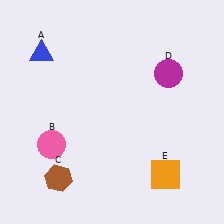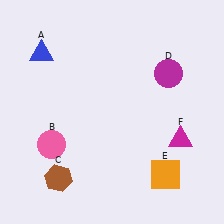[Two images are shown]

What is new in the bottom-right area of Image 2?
A magenta triangle (F) was added in the bottom-right area of Image 2.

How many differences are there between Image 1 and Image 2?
There is 1 difference between the two images.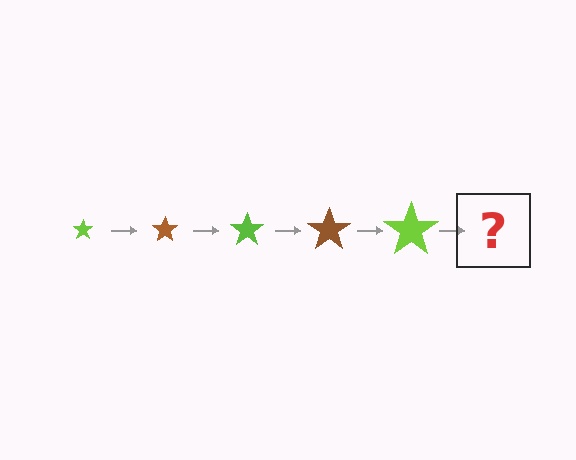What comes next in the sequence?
The next element should be a brown star, larger than the previous one.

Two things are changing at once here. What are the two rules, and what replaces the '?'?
The two rules are that the star grows larger each step and the color cycles through lime and brown. The '?' should be a brown star, larger than the previous one.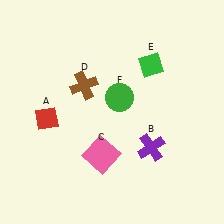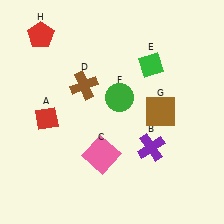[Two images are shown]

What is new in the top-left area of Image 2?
A red pentagon (H) was added in the top-left area of Image 2.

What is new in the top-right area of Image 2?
A brown square (G) was added in the top-right area of Image 2.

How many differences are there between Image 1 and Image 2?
There are 2 differences between the two images.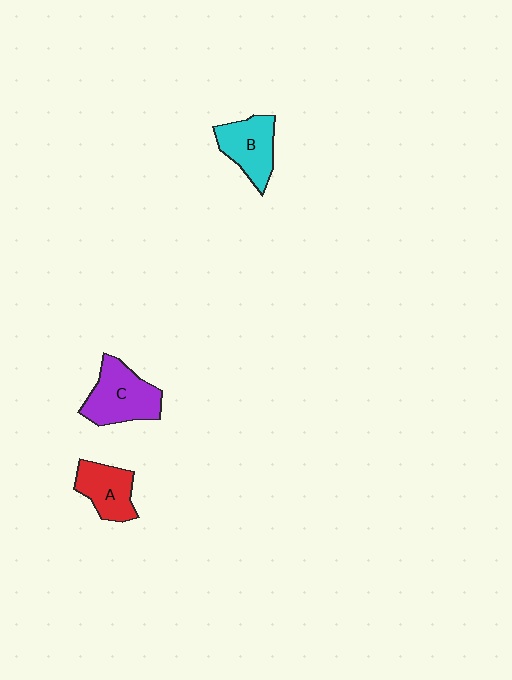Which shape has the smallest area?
Shape A (red).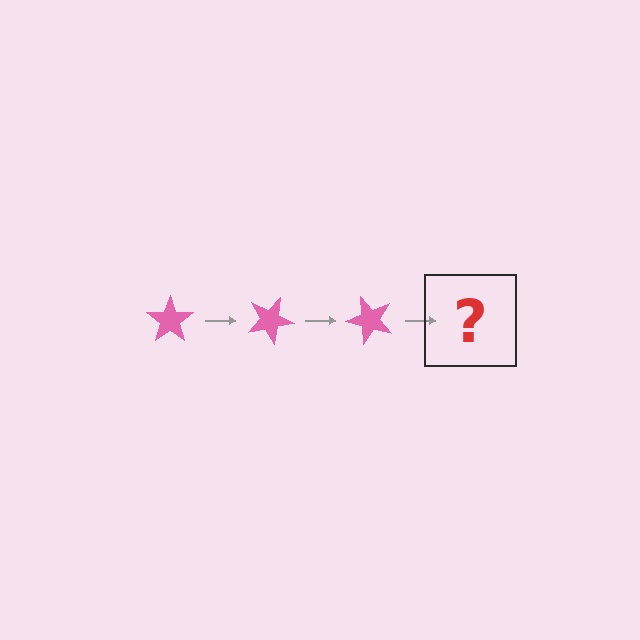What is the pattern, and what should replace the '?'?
The pattern is that the star rotates 25 degrees each step. The '?' should be a pink star rotated 75 degrees.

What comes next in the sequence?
The next element should be a pink star rotated 75 degrees.